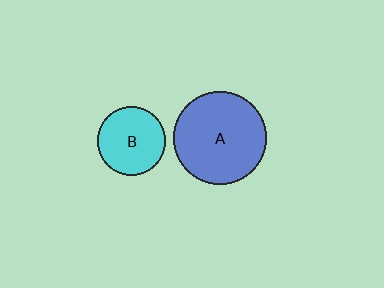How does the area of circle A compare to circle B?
Approximately 1.9 times.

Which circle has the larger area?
Circle A (blue).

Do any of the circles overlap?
No, none of the circles overlap.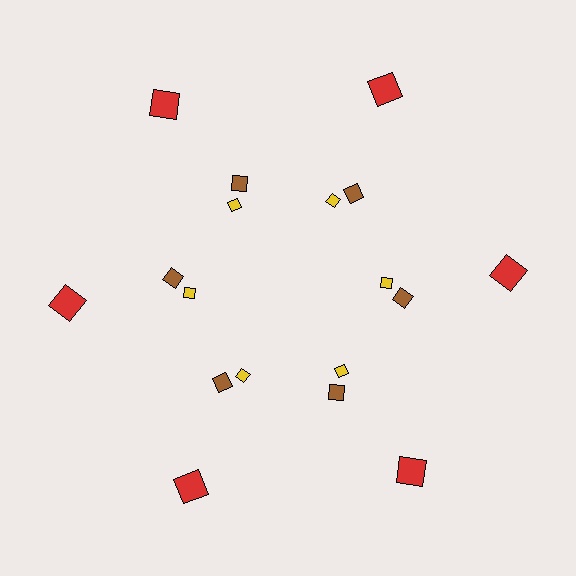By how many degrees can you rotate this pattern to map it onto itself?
The pattern maps onto itself every 60 degrees of rotation.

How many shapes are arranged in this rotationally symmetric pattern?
There are 18 shapes, arranged in 6 groups of 3.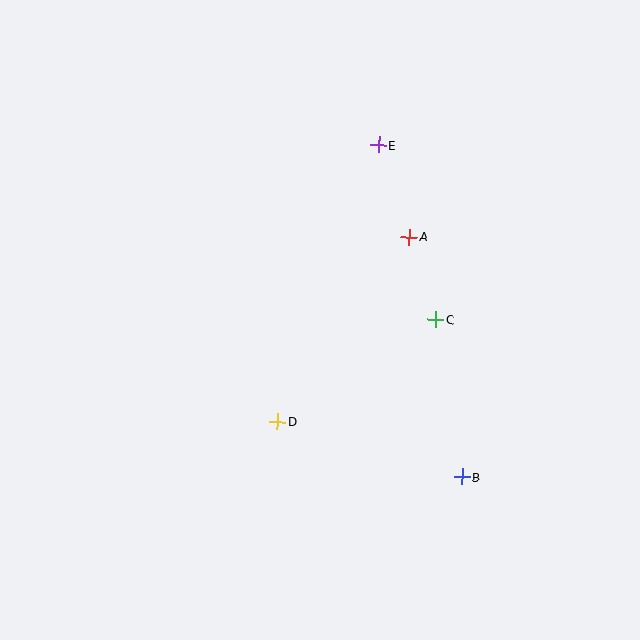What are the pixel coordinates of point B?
Point B is at (462, 477).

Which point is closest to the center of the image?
Point D at (277, 421) is closest to the center.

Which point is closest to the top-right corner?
Point E is closest to the top-right corner.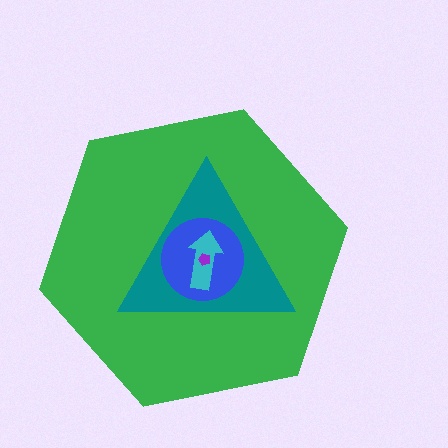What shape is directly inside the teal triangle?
The blue circle.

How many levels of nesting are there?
5.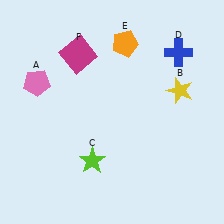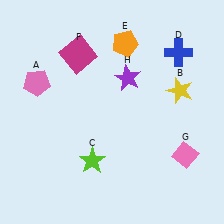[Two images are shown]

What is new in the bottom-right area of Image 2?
A pink diamond (G) was added in the bottom-right area of Image 2.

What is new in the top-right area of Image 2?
A purple star (H) was added in the top-right area of Image 2.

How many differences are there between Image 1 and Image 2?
There are 2 differences between the two images.